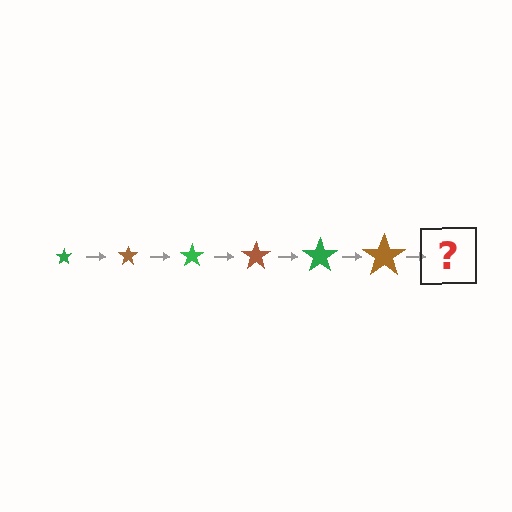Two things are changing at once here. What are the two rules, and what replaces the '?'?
The two rules are that the star grows larger each step and the color cycles through green and brown. The '?' should be a green star, larger than the previous one.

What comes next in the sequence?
The next element should be a green star, larger than the previous one.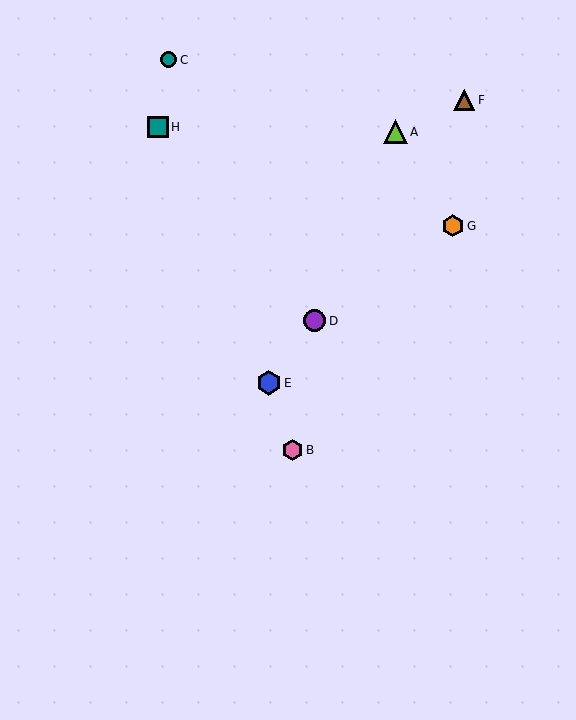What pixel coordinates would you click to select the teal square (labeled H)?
Click at (158, 127) to select the teal square H.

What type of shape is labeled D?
Shape D is a purple circle.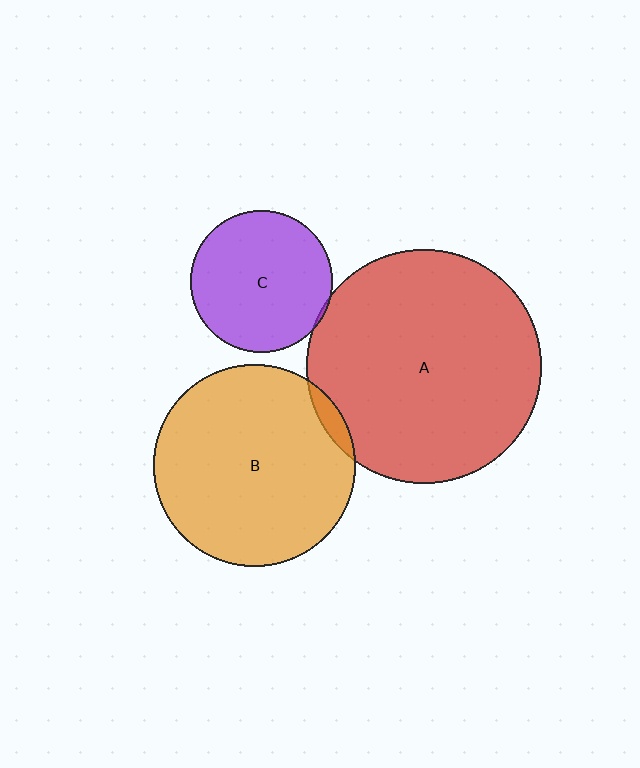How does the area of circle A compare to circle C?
Approximately 2.7 times.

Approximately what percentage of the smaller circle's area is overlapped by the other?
Approximately 5%.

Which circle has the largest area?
Circle A (red).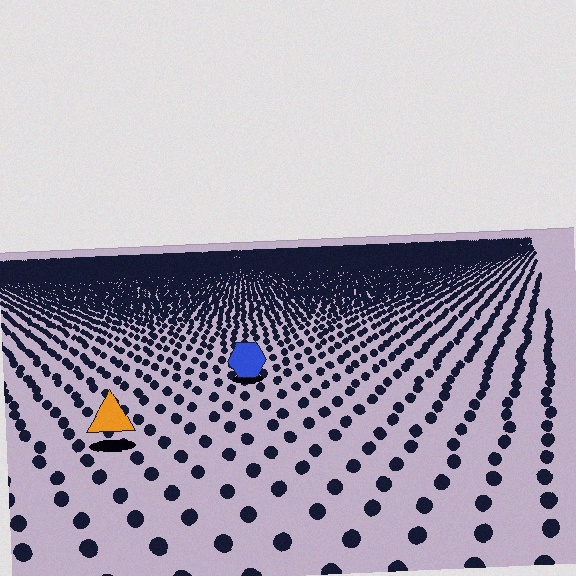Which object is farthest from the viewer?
The blue hexagon is farthest from the viewer. It appears smaller and the ground texture around it is denser.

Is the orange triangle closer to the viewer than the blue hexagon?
Yes. The orange triangle is closer — you can tell from the texture gradient: the ground texture is coarser near it.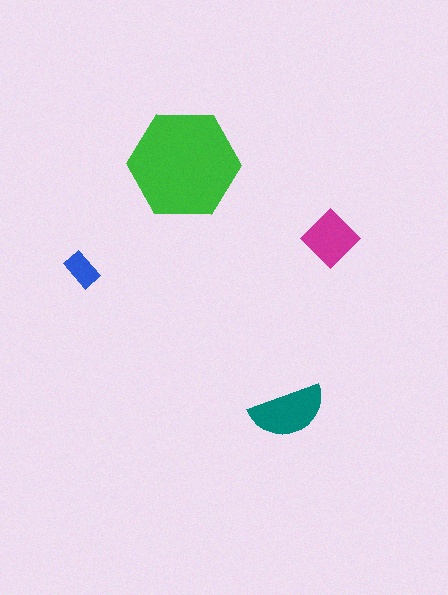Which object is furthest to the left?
The blue rectangle is leftmost.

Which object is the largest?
The green hexagon.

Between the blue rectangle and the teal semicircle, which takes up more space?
The teal semicircle.